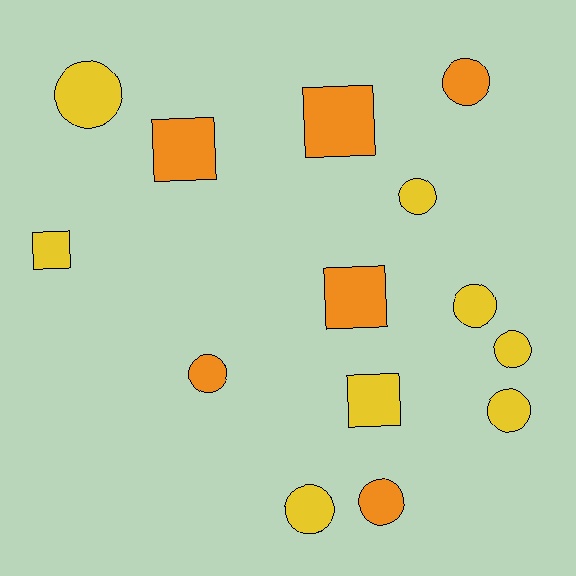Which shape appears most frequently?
Circle, with 9 objects.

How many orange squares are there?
There are 3 orange squares.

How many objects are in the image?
There are 14 objects.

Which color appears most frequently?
Yellow, with 8 objects.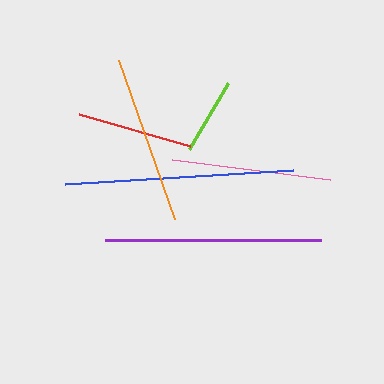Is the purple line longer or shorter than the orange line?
The purple line is longer than the orange line.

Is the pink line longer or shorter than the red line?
The pink line is longer than the red line.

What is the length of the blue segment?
The blue segment is approximately 228 pixels long.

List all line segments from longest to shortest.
From longest to shortest: blue, purple, orange, pink, red, lime.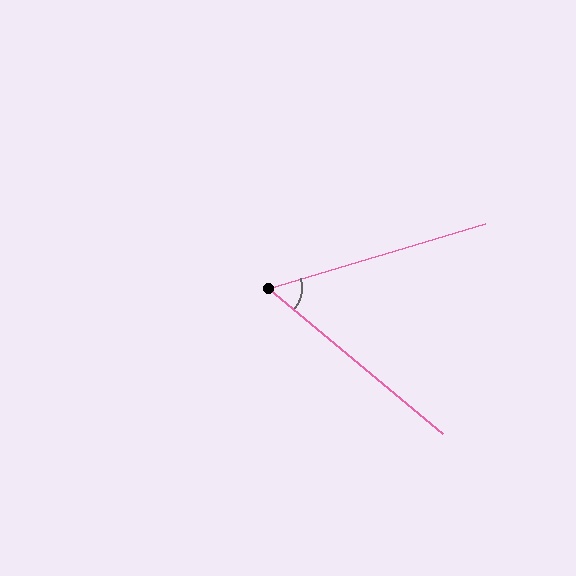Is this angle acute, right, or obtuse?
It is acute.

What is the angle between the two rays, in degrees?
Approximately 56 degrees.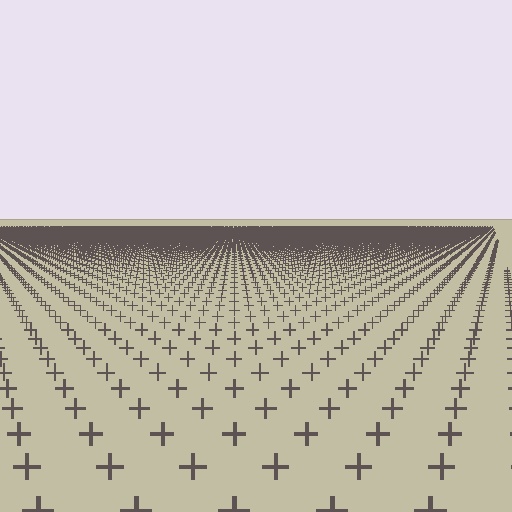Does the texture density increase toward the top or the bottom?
Density increases toward the top.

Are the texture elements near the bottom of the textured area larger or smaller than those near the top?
Larger. Near the bottom, elements are closer to the viewer and appear at a bigger on-screen size.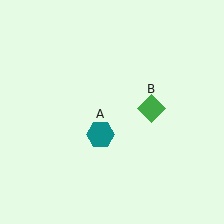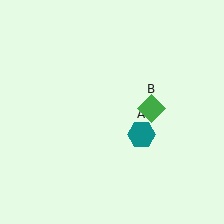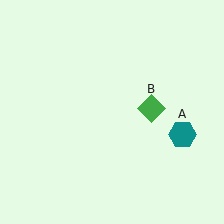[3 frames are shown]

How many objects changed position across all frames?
1 object changed position: teal hexagon (object A).